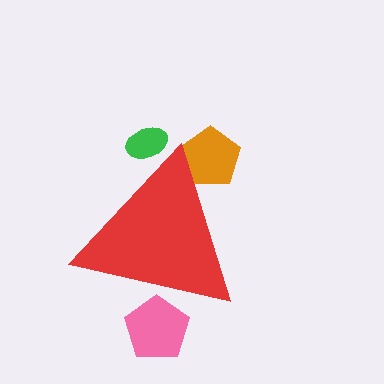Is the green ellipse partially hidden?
Yes, the green ellipse is partially hidden behind the red triangle.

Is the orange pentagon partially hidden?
Yes, the orange pentagon is partially hidden behind the red triangle.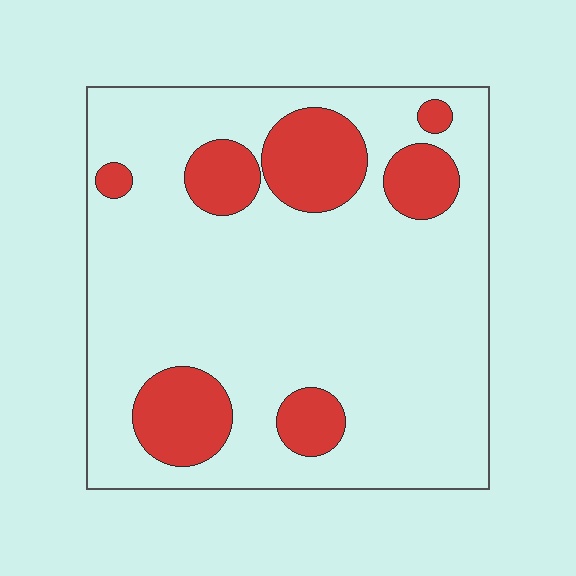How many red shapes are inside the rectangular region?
7.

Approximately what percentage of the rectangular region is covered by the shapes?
Approximately 20%.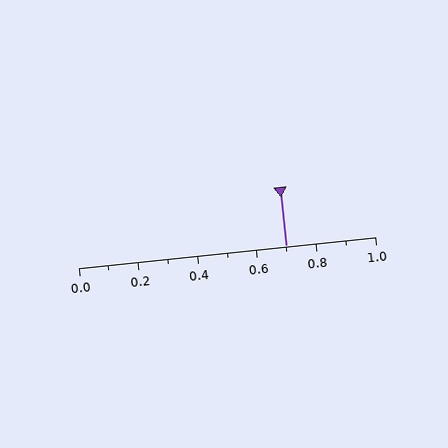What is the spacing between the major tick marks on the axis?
The major ticks are spaced 0.2 apart.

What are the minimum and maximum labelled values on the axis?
The axis runs from 0.0 to 1.0.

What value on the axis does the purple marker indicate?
The marker indicates approximately 0.7.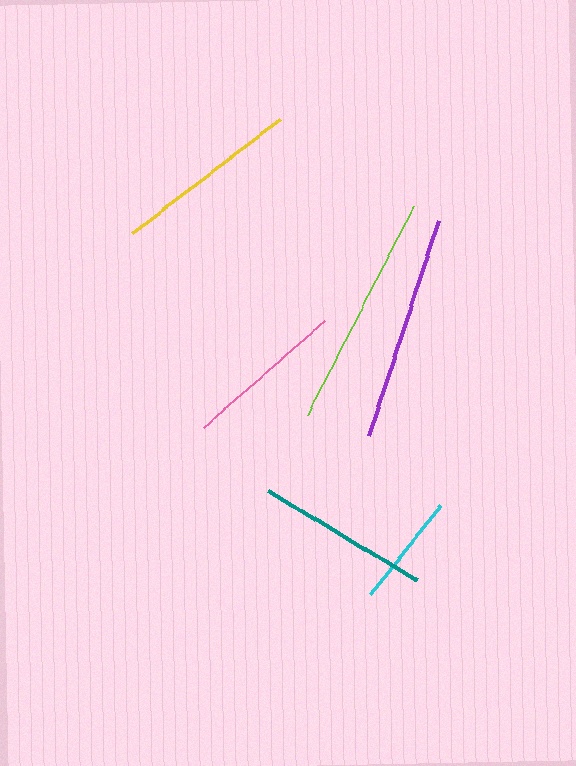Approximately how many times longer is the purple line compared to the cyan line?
The purple line is approximately 2.0 times the length of the cyan line.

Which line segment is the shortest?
The cyan line is the shortest at approximately 114 pixels.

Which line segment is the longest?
The lime line is the longest at approximately 234 pixels.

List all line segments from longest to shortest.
From longest to shortest: lime, purple, yellow, teal, pink, cyan.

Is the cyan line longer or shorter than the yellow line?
The yellow line is longer than the cyan line.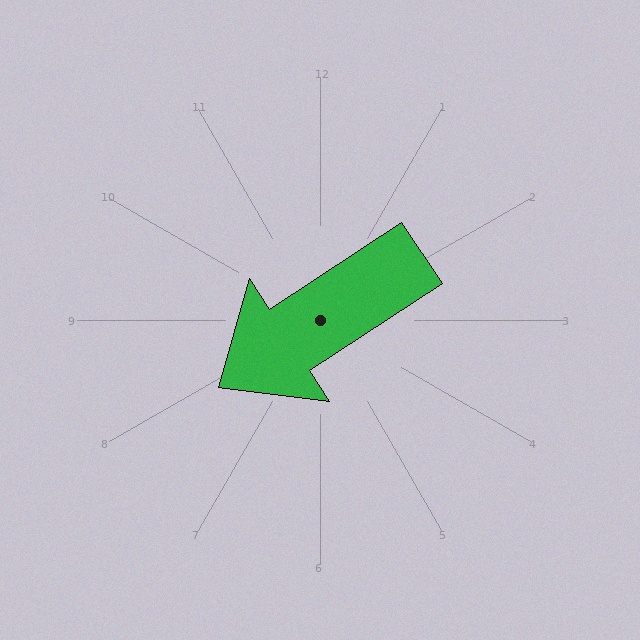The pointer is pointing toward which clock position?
Roughly 8 o'clock.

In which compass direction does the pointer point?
Southwest.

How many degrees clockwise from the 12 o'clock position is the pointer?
Approximately 237 degrees.